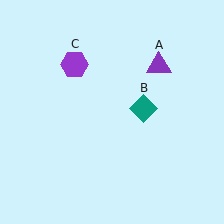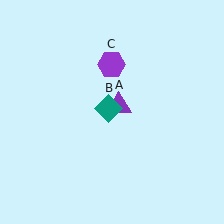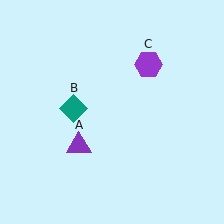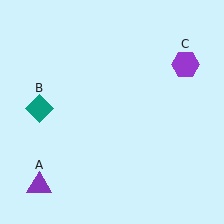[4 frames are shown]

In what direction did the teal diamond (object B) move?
The teal diamond (object B) moved left.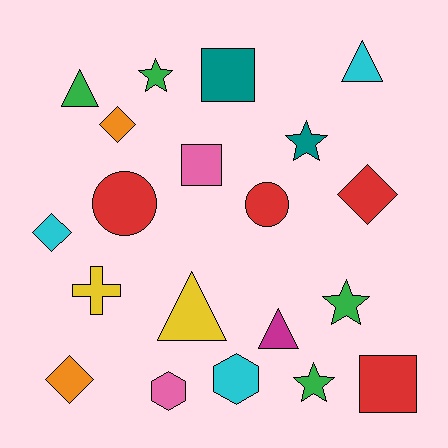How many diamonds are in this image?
There are 4 diamonds.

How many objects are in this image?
There are 20 objects.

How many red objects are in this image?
There are 4 red objects.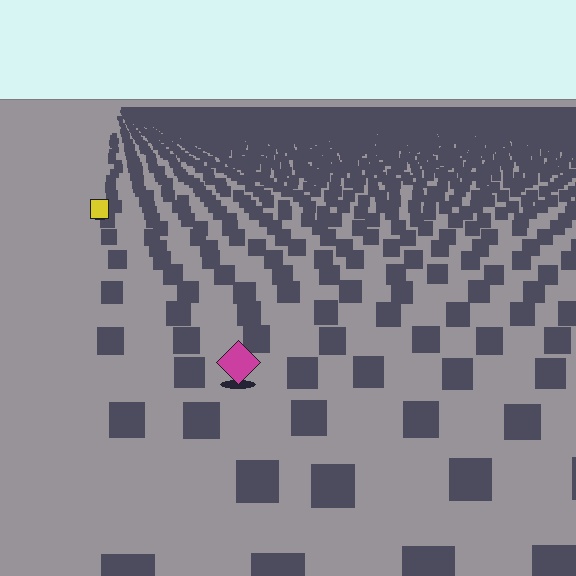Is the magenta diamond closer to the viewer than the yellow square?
Yes. The magenta diamond is closer — you can tell from the texture gradient: the ground texture is coarser near it.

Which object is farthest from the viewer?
The yellow square is farthest from the viewer. It appears smaller and the ground texture around it is denser.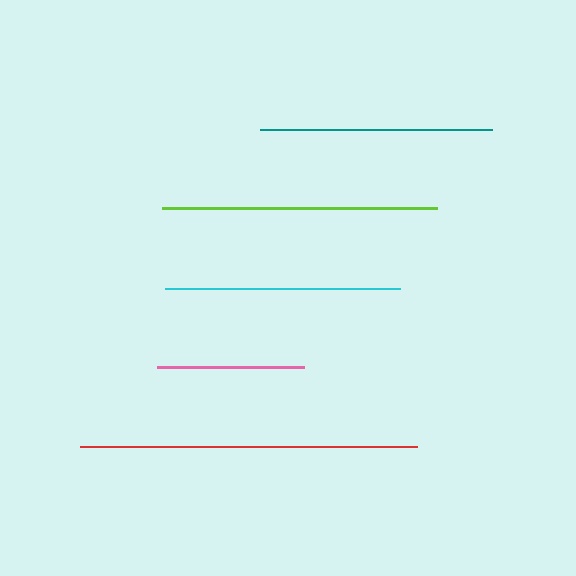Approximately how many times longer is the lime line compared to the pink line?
The lime line is approximately 1.9 times the length of the pink line.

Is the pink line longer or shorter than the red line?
The red line is longer than the pink line.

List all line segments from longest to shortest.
From longest to shortest: red, lime, cyan, teal, pink.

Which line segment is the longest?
The red line is the longest at approximately 337 pixels.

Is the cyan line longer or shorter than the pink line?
The cyan line is longer than the pink line.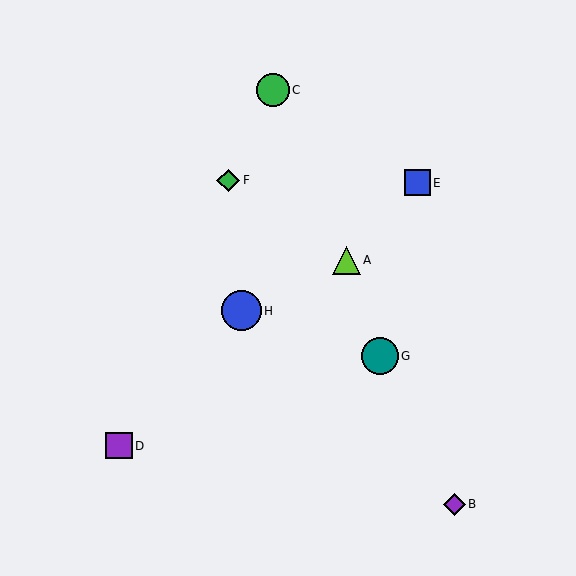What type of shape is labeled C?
Shape C is a green circle.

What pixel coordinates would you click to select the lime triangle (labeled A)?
Click at (346, 260) to select the lime triangle A.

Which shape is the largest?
The blue circle (labeled H) is the largest.